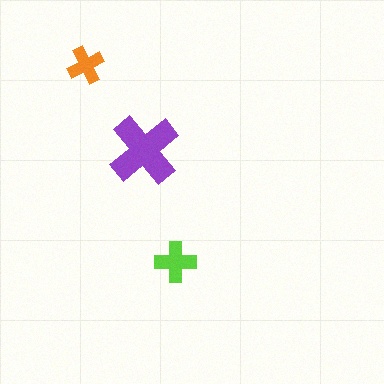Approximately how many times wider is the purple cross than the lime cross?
About 1.5 times wider.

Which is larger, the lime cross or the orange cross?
The lime one.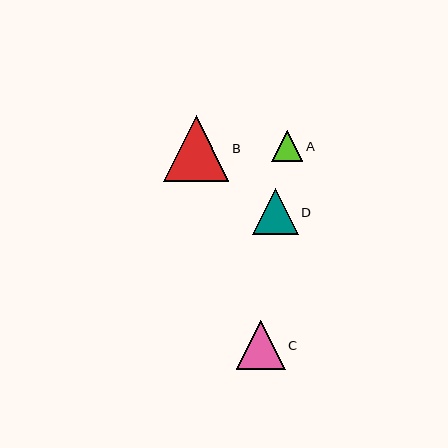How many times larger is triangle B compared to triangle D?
Triangle B is approximately 1.4 times the size of triangle D.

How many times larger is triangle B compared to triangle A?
Triangle B is approximately 2.1 times the size of triangle A.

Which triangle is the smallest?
Triangle A is the smallest with a size of approximately 31 pixels.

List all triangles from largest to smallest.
From largest to smallest: B, C, D, A.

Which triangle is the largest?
Triangle B is the largest with a size of approximately 65 pixels.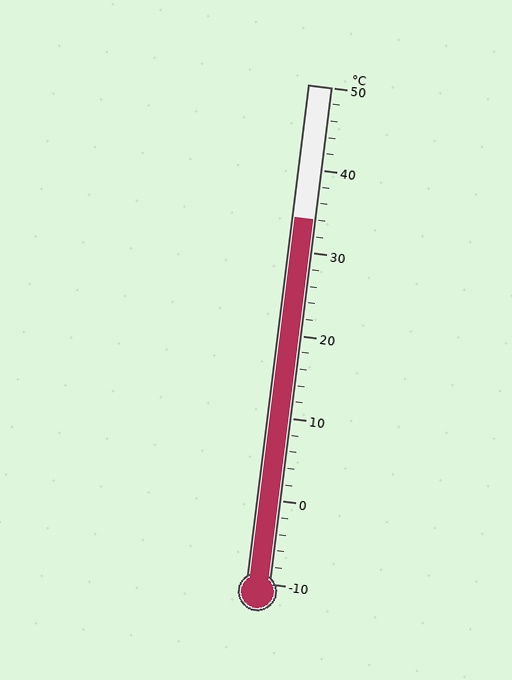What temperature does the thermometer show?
The thermometer shows approximately 34°C.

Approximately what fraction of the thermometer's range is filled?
The thermometer is filled to approximately 75% of its range.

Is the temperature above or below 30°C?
The temperature is above 30°C.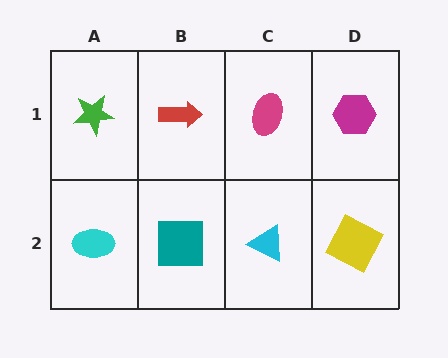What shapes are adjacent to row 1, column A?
A cyan ellipse (row 2, column A), a red arrow (row 1, column B).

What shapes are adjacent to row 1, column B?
A teal square (row 2, column B), a green star (row 1, column A), a magenta ellipse (row 1, column C).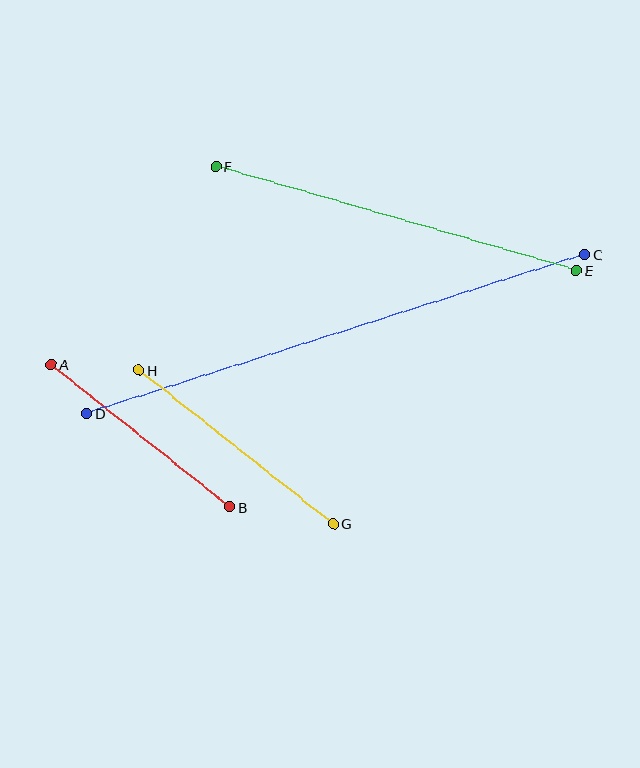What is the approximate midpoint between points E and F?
The midpoint is at approximately (396, 218) pixels.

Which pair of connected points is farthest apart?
Points C and D are farthest apart.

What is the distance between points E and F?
The distance is approximately 375 pixels.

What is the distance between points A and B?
The distance is approximately 229 pixels.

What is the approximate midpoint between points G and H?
The midpoint is at approximately (236, 447) pixels.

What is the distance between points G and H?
The distance is approximately 247 pixels.